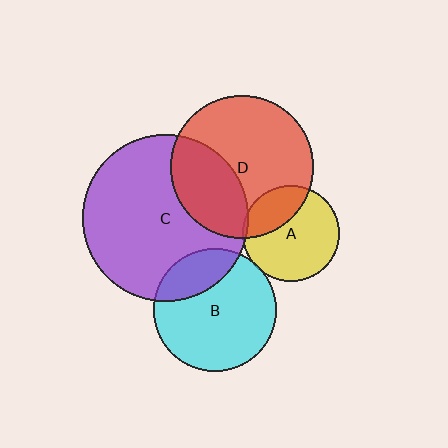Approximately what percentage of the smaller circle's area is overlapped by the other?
Approximately 25%.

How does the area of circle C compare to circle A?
Approximately 3.0 times.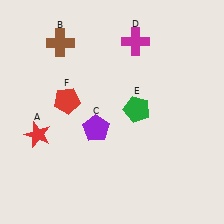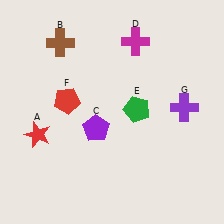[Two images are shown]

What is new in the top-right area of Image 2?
A purple cross (G) was added in the top-right area of Image 2.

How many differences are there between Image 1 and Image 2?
There is 1 difference between the two images.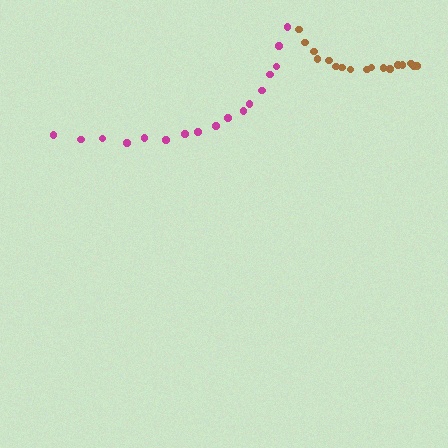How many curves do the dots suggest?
There are 2 distinct paths.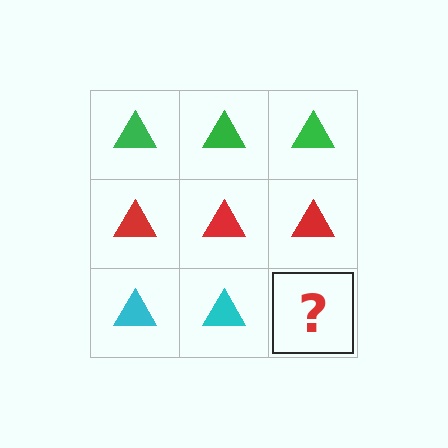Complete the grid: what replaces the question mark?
The question mark should be replaced with a cyan triangle.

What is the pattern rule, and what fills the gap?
The rule is that each row has a consistent color. The gap should be filled with a cyan triangle.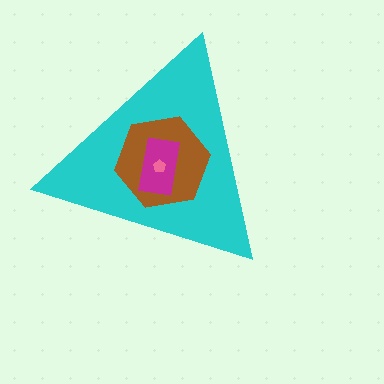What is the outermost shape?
The cyan triangle.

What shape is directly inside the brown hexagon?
The magenta rectangle.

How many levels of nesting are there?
4.